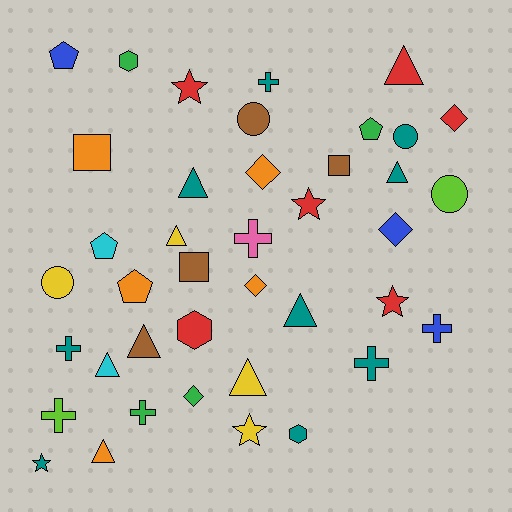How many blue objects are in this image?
There are 3 blue objects.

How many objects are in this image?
There are 40 objects.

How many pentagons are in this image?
There are 4 pentagons.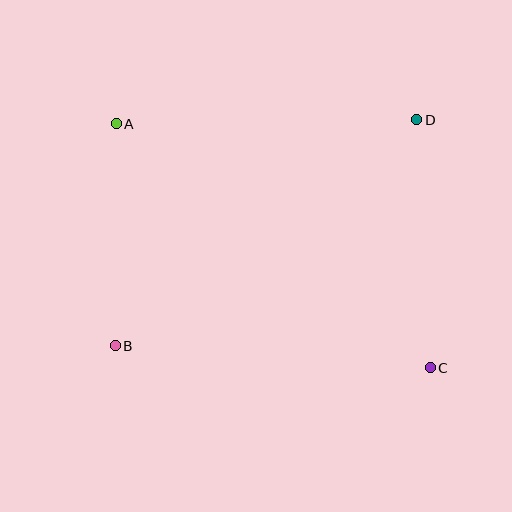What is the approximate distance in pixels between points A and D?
The distance between A and D is approximately 300 pixels.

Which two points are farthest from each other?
Points A and C are farthest from each other.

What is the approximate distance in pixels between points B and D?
The distance between B and D is approximately 376 pixels.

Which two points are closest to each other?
Points A and B are closest to each other.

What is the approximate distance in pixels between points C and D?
The distance between C and D is approximately 249 pixels.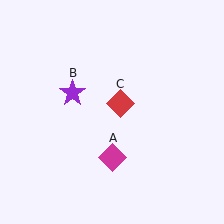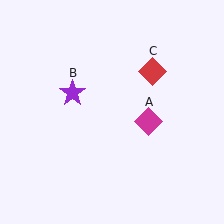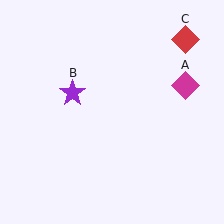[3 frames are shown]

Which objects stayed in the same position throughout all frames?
Purple star (object B) remained stationary.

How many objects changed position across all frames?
2 objects changed position: magenta diamond (object A), red diamond (object C).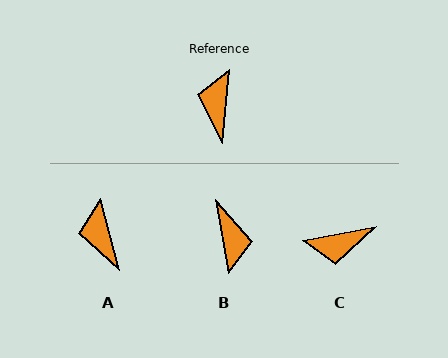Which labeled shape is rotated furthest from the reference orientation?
B, about 165 degrees away.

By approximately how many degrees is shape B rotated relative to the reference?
Approximately 165 degrees clockwise.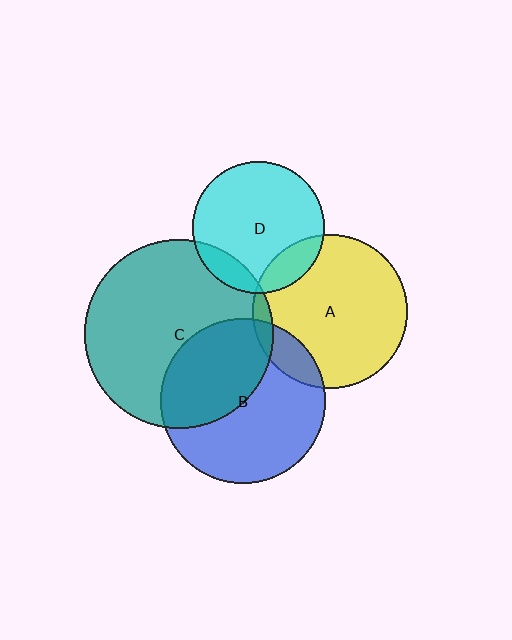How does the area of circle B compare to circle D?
Approximately 1.5 times.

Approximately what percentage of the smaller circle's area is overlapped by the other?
Approximately 10%.